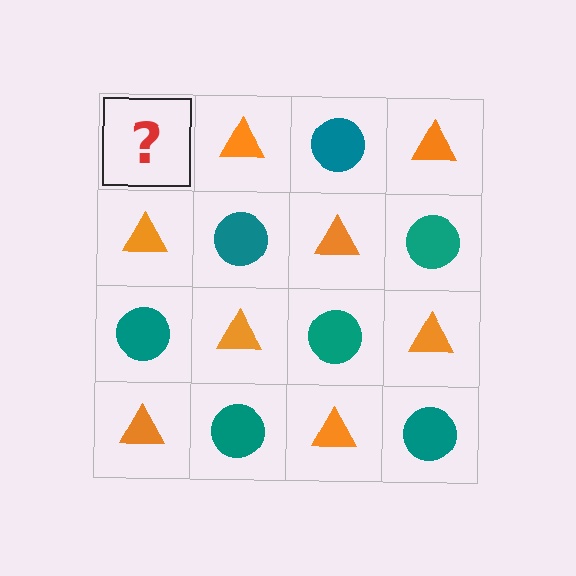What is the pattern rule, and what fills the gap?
The rule is that it alternates teal circle and orange triangle in a checkerboard pattern. The gap should be filled with a teal circle.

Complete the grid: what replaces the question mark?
The question mark should be replaced with a teal circle.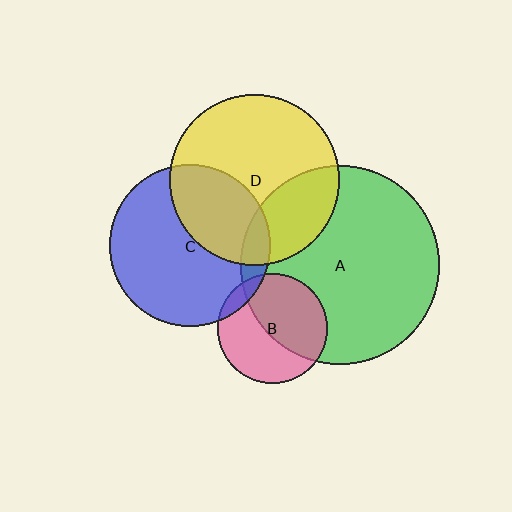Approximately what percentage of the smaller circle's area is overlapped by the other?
Approximately 50%.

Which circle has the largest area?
Circle A (green).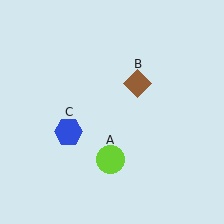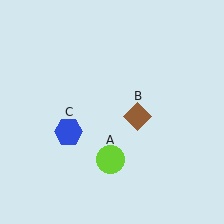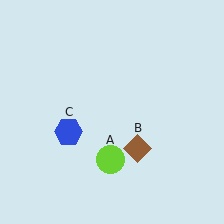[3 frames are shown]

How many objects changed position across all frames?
1 object changed position: brown diamond (object B).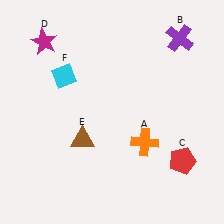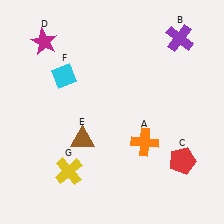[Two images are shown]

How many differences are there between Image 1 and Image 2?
There is 1 difference between the two images.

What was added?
A yellow cross (G) was added in Image 2.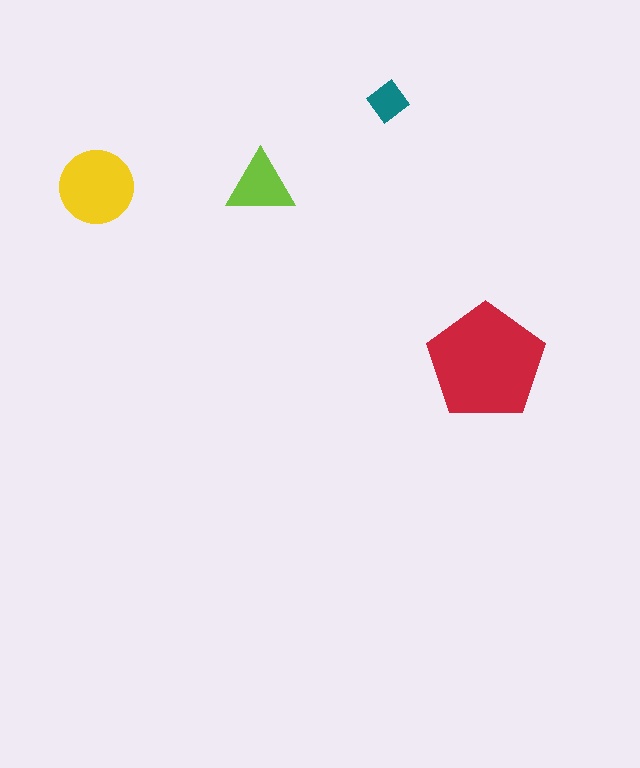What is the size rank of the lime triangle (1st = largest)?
3rd.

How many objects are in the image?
There are 4 objects in the image.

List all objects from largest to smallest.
The red pentagon, the yellow circle, the lime triangle, the teal diamond.